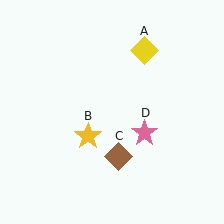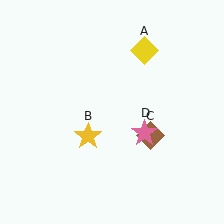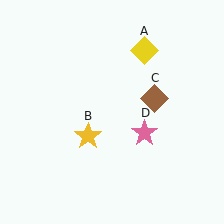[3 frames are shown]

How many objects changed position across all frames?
1 object changed position: brown diamond (object C).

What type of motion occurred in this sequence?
The brown diamond (object C) rotated counterclockwise around the center of the scene.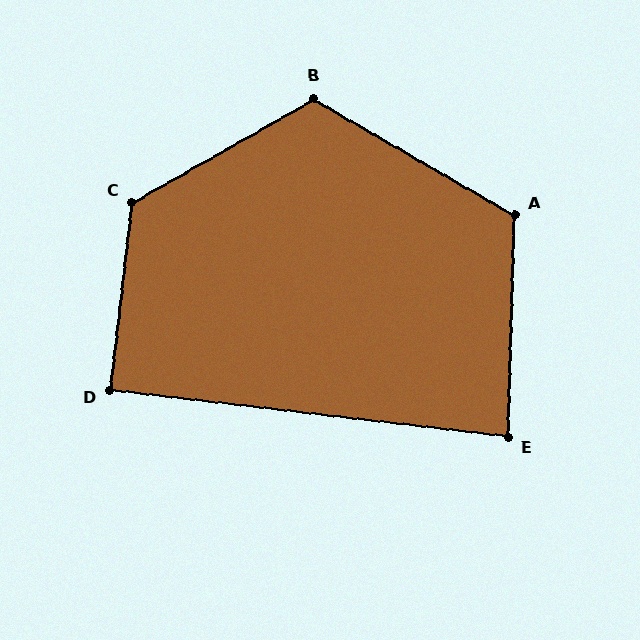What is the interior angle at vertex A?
Approximately 118 degrees (obtuse).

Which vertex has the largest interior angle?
C, at approximately 127 degrees.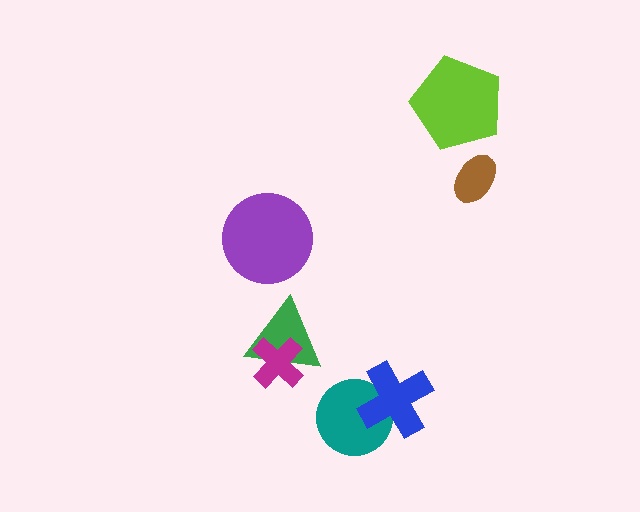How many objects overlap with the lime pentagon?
0 objects overlap with the lime pentagon.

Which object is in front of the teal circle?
The blue cross is in front of the teal circle.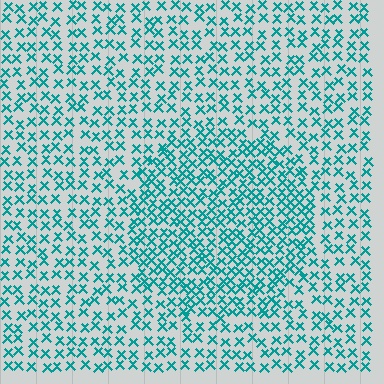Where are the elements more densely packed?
The elements are more densely packed inside the circle boundary.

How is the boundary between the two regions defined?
The boundary is defined by a change in element density (approximately 1.7x ratio). All elements are the same color, size, and shape.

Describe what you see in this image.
The image contains small teal elements arranged at two different densities. A circle-shaped region is visible where the elements are more densely packed than the surrounding area.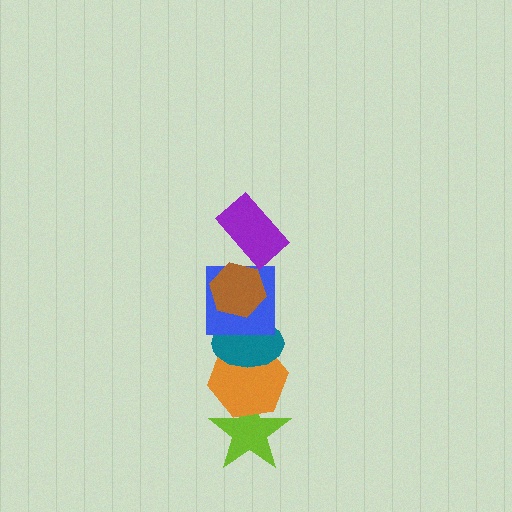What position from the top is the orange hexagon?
The orange hexagon is 5th from the top.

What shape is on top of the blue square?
The brown hexagon is on top of the blue square.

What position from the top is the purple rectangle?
The purple rectangle is 1st from the top.